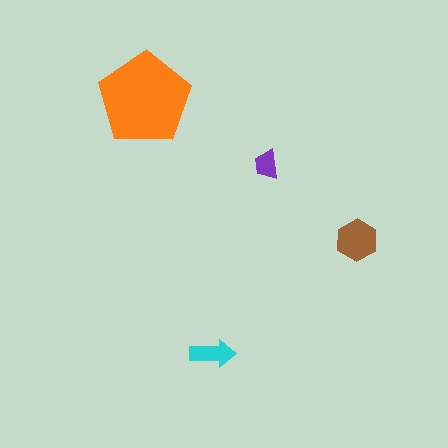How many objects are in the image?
There are 4 objects in the image.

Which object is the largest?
The orange pentagon.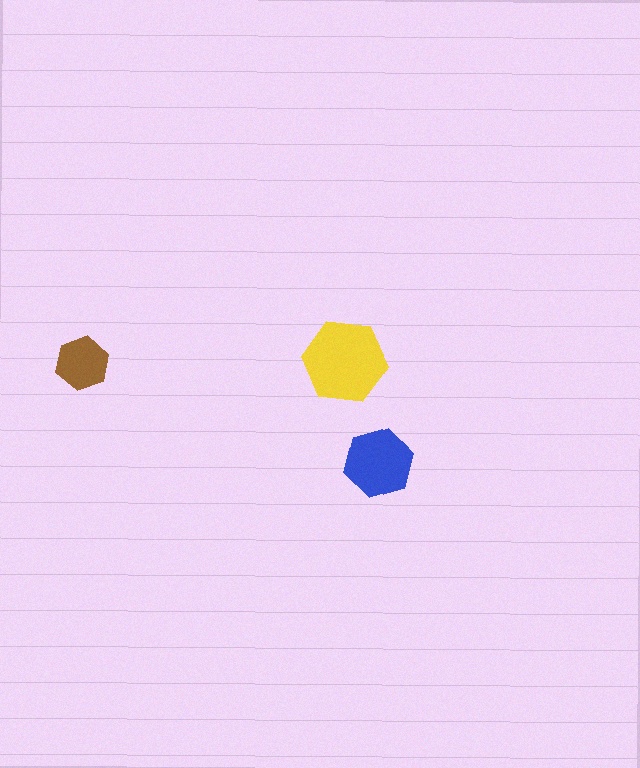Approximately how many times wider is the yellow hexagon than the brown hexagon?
About 1.5 times wider.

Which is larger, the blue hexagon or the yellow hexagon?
The yellow one.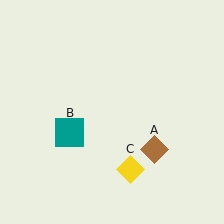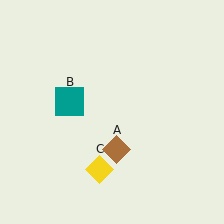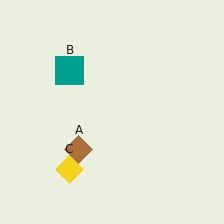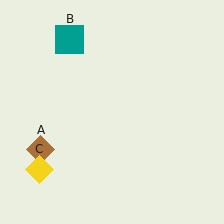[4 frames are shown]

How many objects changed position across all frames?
3 objects changed position: brown diamond (object A), teal square (object B), yellow diamond (object C).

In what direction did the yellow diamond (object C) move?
The yellow diamond (object C) moved left.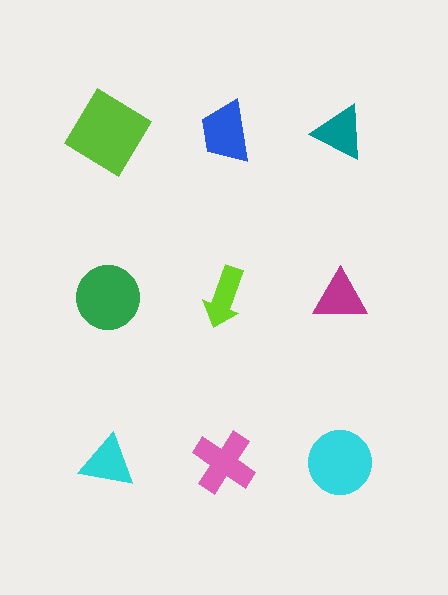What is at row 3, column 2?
A pink cross.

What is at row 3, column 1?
A cyan triangle.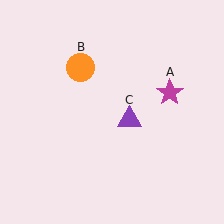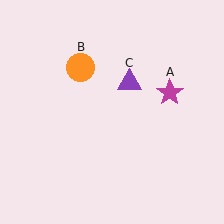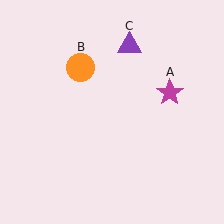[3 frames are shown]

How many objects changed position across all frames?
1 object changed position: purple triangle (object C).